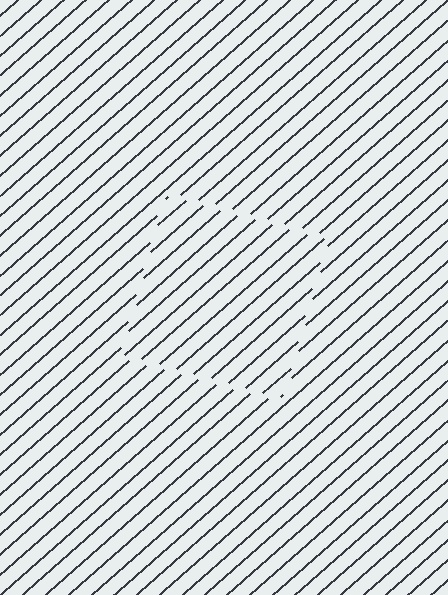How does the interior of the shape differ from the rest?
The interior of the shape contains the same grating, shifted by half a period — the contour is defined by the phase discontinuity where line-ends from the inner and outer gratings abut.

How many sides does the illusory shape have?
4 sides — the line-ends trace a square.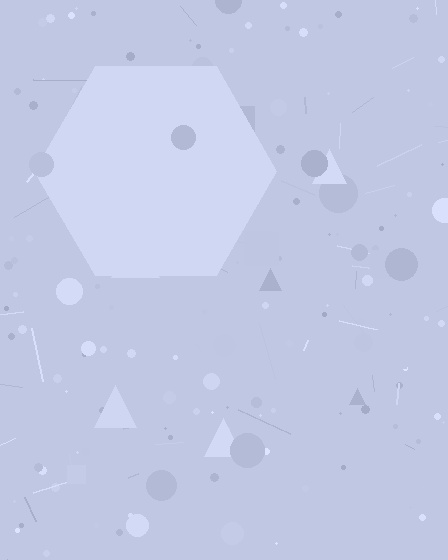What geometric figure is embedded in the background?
A hexagon is embedded in the background.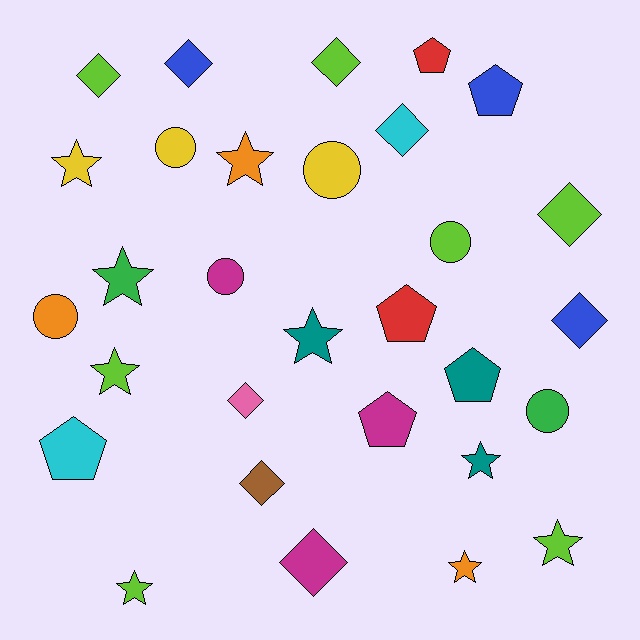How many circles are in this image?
There are 6 circles.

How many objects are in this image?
There are 30 objects.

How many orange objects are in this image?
There are 3 orange objects.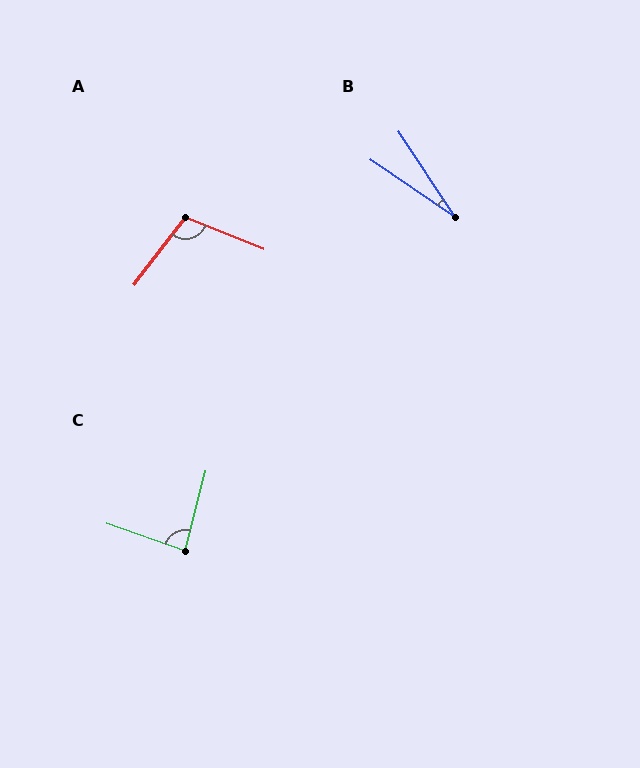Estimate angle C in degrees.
Approximately 85 degrees.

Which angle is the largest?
A, at approximately 106 degrees.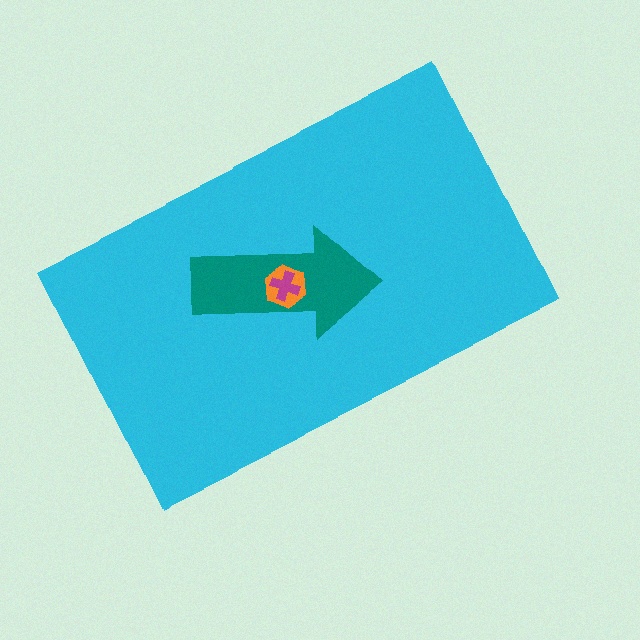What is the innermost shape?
The magenta cross.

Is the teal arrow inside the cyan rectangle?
Yes.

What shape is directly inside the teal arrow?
The orange hexagon.